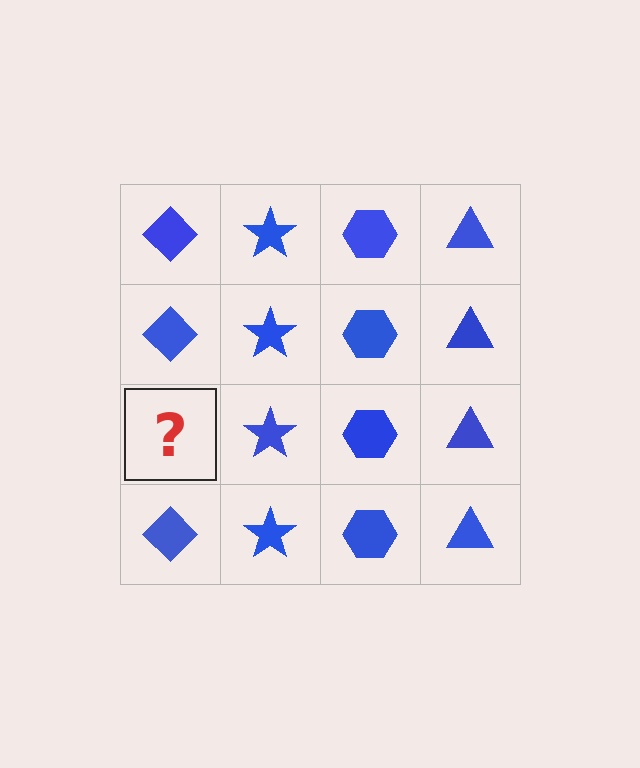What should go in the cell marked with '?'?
The missing cell should contain a blue diamond.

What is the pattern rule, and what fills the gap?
The rule is that each column has a consistent shape. The gap should be filled with a blue diamond.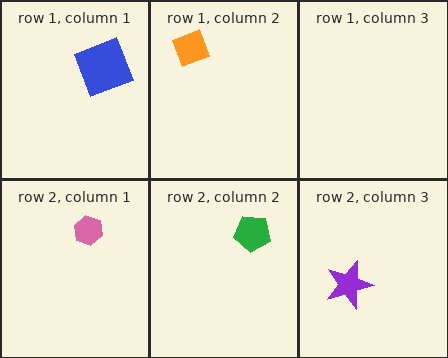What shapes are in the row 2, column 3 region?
The purple star.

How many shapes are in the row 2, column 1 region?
1.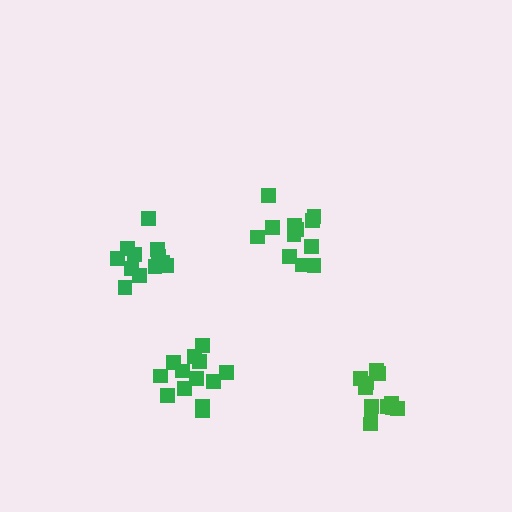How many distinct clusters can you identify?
There are 4 distinct clusters.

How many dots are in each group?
Group 1: 13 dots, Group 2: 12 dots, Group 3: 12 dots, Group 4: 12 dots (49 total).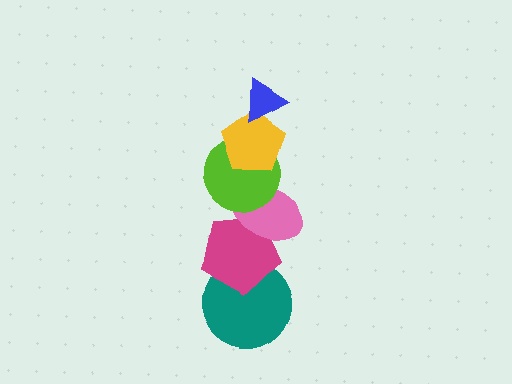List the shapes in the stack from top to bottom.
From top to bottom: the blue triangle, the yellow pentagon, the lime circle, the pink ellipse, the magenta pentagon, the teal circle.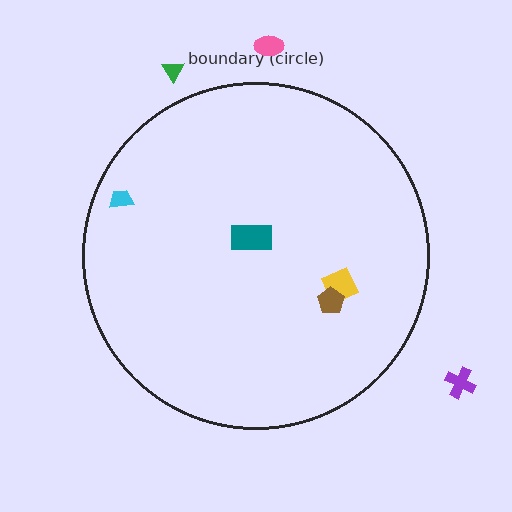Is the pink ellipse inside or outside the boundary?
Outside.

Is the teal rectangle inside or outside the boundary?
Inside.